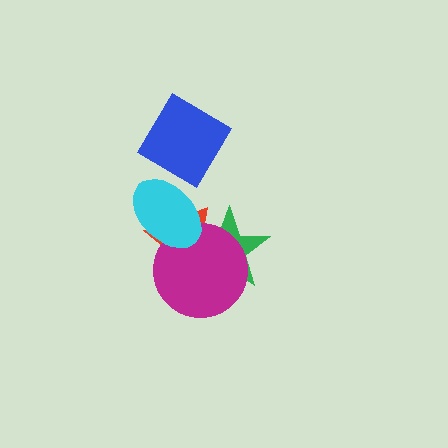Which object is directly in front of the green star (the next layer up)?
The magenta circle is directly in front of the green star.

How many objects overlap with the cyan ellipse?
3 objects overlap with the cyan ellipse.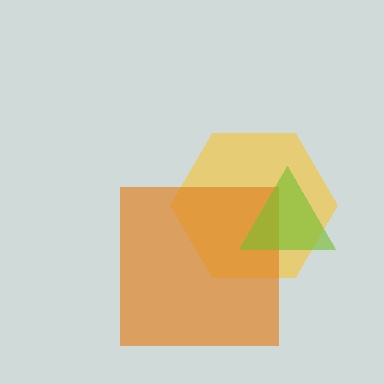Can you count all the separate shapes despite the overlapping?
Yes, there are 3 separate shapes.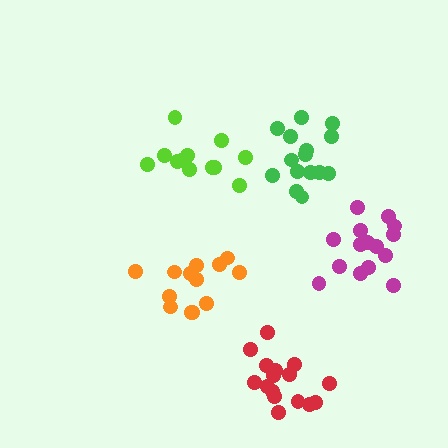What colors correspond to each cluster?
The clusters are colored: lime, orange, magenta, green, red.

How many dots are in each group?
Group 1: 12 dots, Group 2: 13 dots, Group 3: 15 dots, Group 4: 15 dots, Group 5: 16 dots (71 total).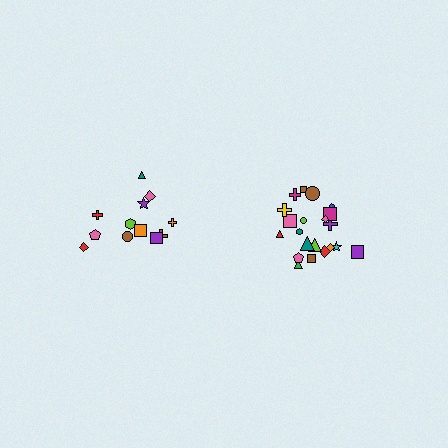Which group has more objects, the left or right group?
The right group.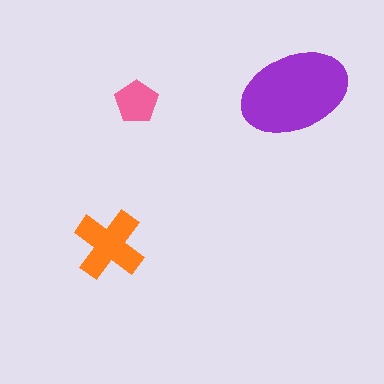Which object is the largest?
The purple ellipse.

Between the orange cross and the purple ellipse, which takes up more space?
The purple ellipse.